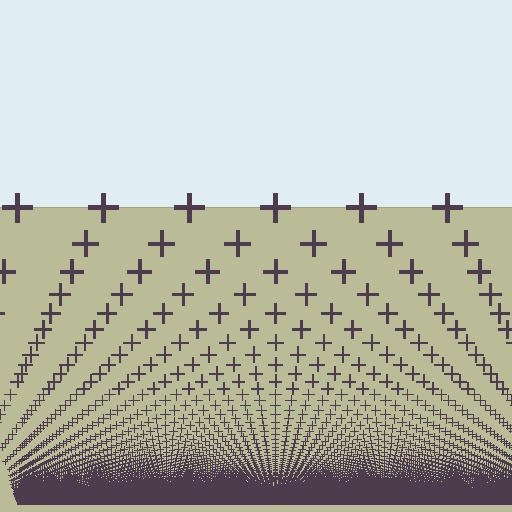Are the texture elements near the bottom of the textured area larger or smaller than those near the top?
Smaller. The gradient is inverted — elements near the bottom are smaller and denser.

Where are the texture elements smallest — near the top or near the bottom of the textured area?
Near the bottom.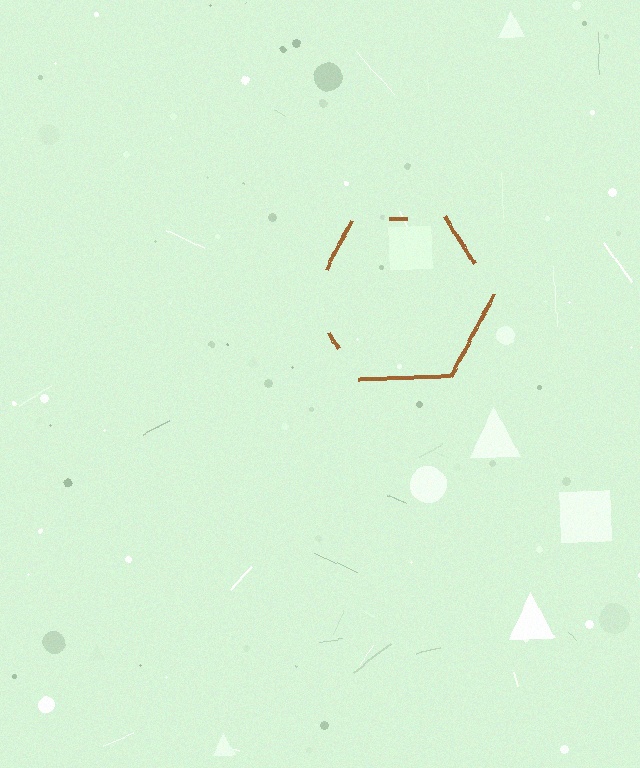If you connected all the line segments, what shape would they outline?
They would outline a hexagon.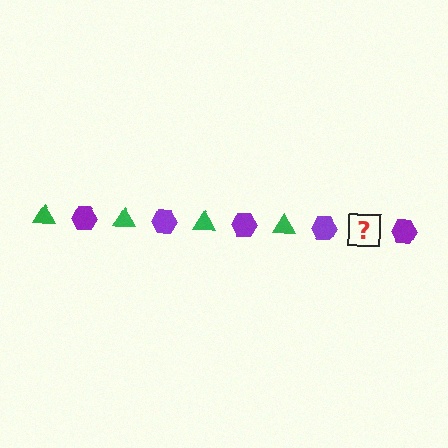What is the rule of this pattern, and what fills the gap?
The rule is that the pattern alternates between green triangle and purple hexagon. The gap should be filled with a green triangle.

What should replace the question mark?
The question mark should be replaced with a green triangle.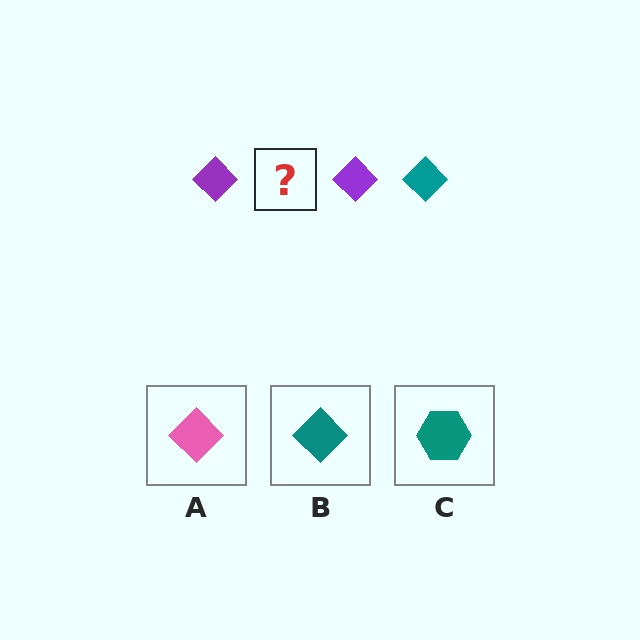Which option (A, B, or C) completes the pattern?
B.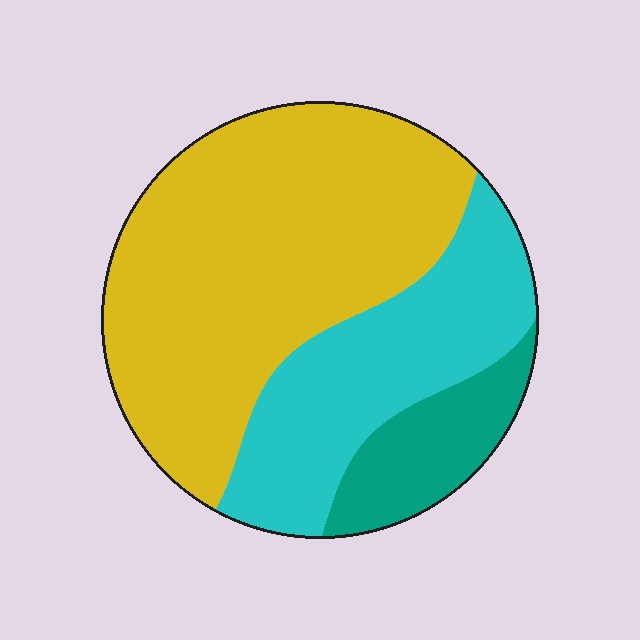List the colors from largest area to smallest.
From largest to smallest: yellow, cyan, teal.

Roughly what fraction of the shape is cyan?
Cyan covers 30% of the shape.